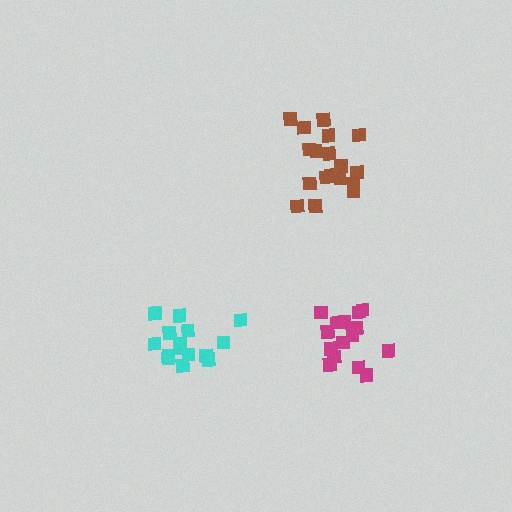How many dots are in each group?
Group 1: 16 dots, Group 2: 18 dots, Group 3: 15 dots (49 total).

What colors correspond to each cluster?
The clusters are colored: cyan, brown, magenta.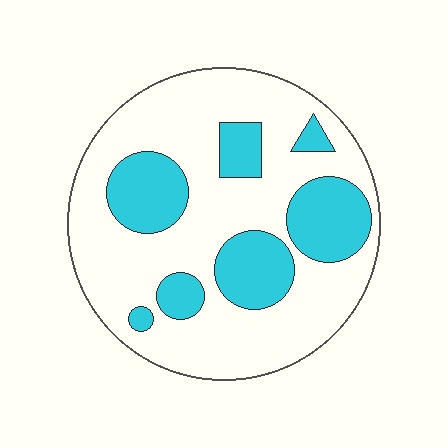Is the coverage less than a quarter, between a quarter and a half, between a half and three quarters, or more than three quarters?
Between a quarter and a half.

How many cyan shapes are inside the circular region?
7.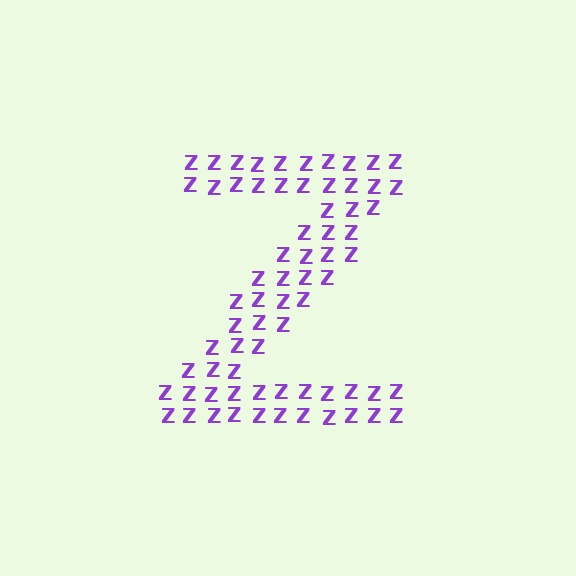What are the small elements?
The small elements are letter Z's.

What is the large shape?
The large shape is the letter Z.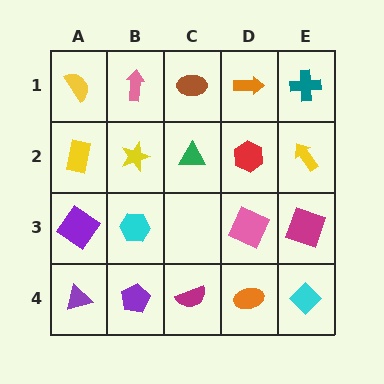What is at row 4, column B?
A purple pentagon.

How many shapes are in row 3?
4 shapes.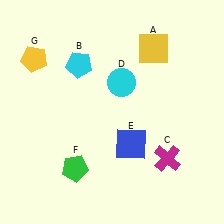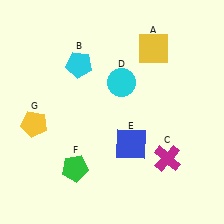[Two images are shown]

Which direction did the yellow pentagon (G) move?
The yellow pentagon (G) moved down.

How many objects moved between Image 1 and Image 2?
1 object moved between the two images.